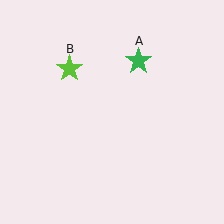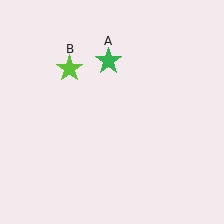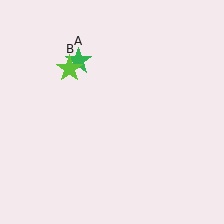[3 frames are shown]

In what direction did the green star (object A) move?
The green star (object A) moved left.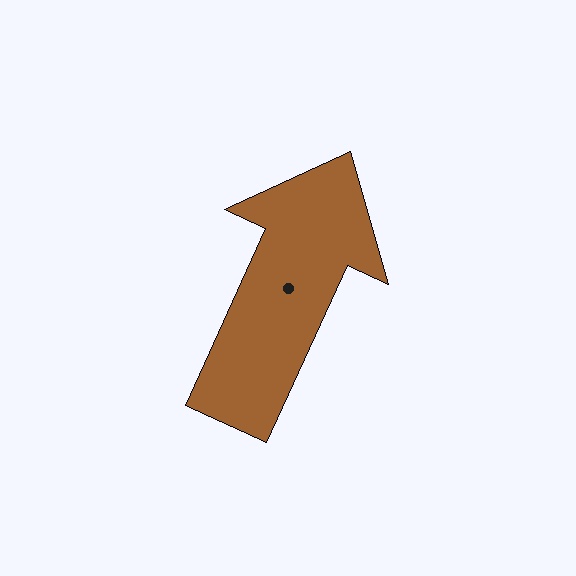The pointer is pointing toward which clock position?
Roughly 1 o'clock.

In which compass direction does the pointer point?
Northeast.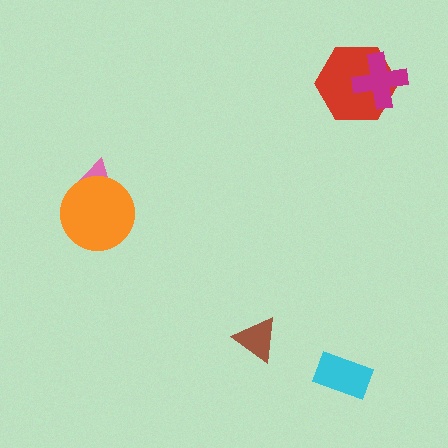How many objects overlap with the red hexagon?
1 object overlaps with the red hexagon.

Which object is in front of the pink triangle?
The orange circle is in front of the pink triangle.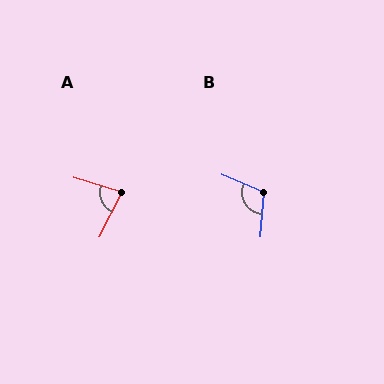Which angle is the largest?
B, at approximately 108 degrees.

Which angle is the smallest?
A, at approximately 81 degrees.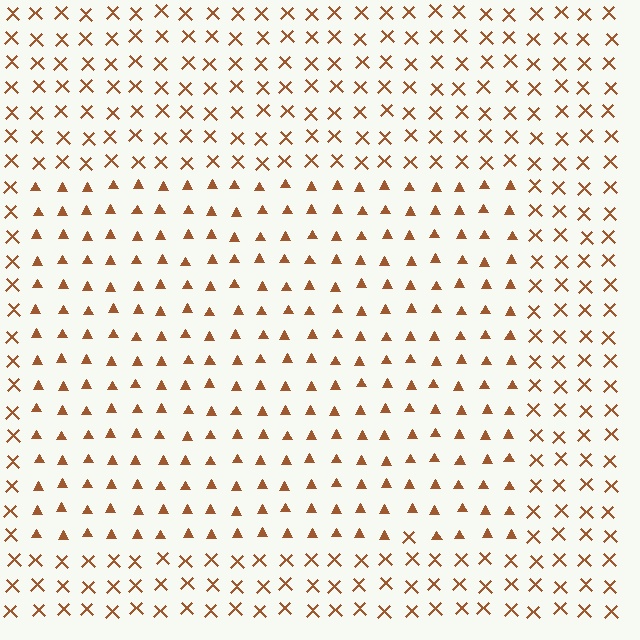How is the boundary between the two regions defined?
The boundary is defined by a change in element shape: triangles inside vs. X marks outside. All elements share the same color and spacing.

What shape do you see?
I see a rectangle.